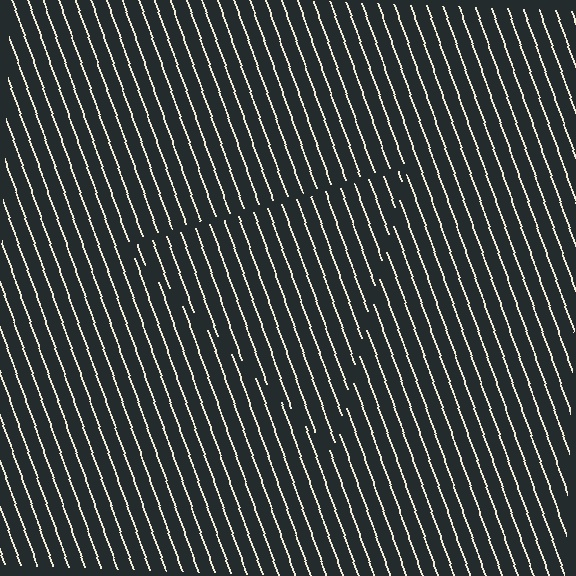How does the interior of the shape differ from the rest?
The interior of the shape contains the same grating, shifted by half a period — the contour is defined by the phase discontinuity where line-ends from the inner and outer gratings abut.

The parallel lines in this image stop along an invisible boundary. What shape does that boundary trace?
An illusory triangle. The interior of the shape contains the same grating, shifted by half a period — the contour is defined by the phase discontinuity where line-ends from the inner and outer gratings abut.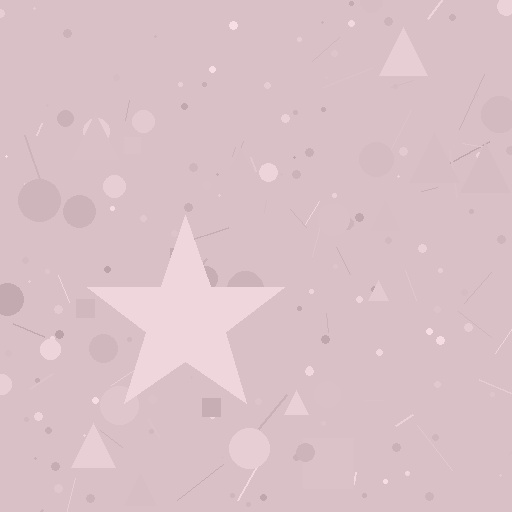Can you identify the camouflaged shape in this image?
The camouflaged shape is a star.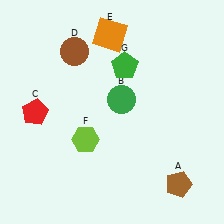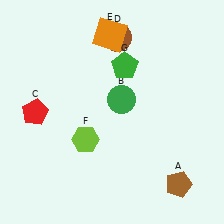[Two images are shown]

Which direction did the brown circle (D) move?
The brown circle (D) moved right.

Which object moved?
The brown circle (D) moved right.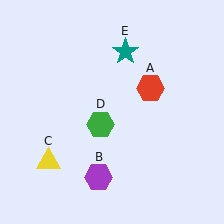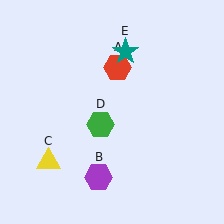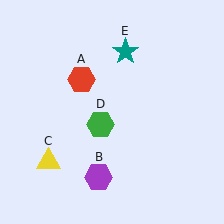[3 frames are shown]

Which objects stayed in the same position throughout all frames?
Purple hexagon (object B) and yellow triangle (object C) and green hexagon (object D) and teal star (object E) remained stationary.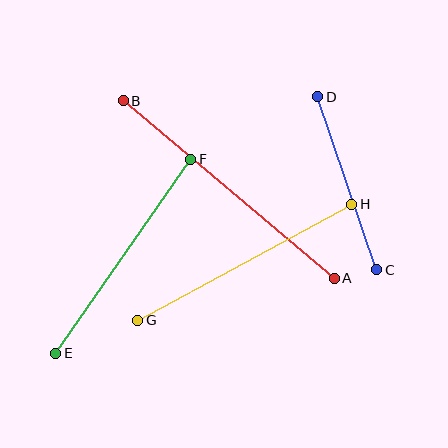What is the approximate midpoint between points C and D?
The midpoint is at approximately (347, 183) pixels.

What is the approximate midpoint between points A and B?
The midpoint is at approximately (229, 189) pixels.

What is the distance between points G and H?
The distance is approximately 244 pixels.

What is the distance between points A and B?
The distance is approximately 276 pixels.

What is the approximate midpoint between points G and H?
The midpoint is at approximately (245, 262) pixels.